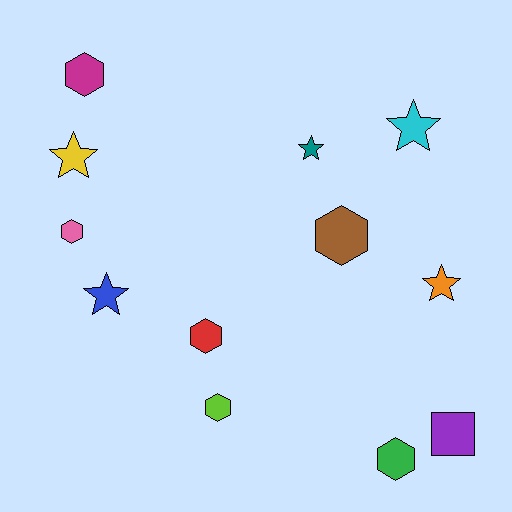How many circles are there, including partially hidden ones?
There are no circles.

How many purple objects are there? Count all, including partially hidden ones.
There is 1 purple object.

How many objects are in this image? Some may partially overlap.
There are 12 objects.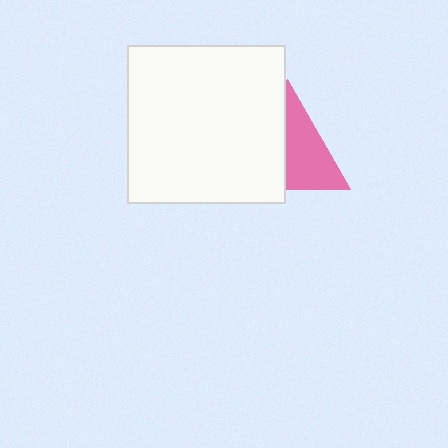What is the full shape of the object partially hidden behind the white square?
The partially hidden object is a pink triangle.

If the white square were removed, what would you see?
You would see the complete pink triangle.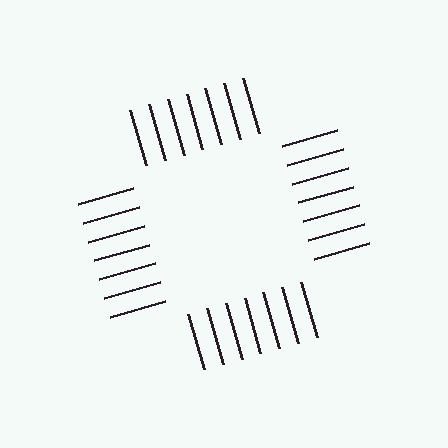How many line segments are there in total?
28 — 7 along each of the 4 edges.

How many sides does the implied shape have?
4 sides — the line-ends trace a square.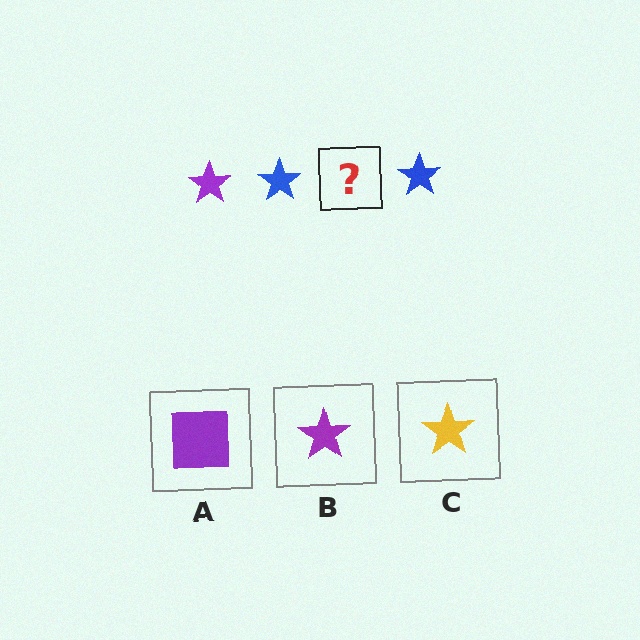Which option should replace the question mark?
Option B.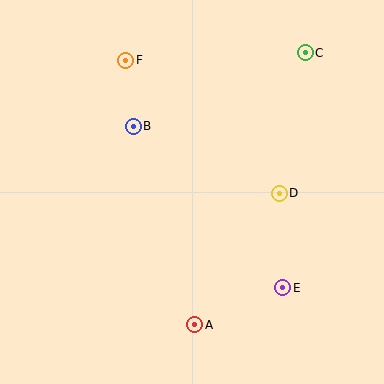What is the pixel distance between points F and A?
The distance between F and A is 273 pixels.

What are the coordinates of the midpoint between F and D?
The midpoint between F and D is at (203, 127).